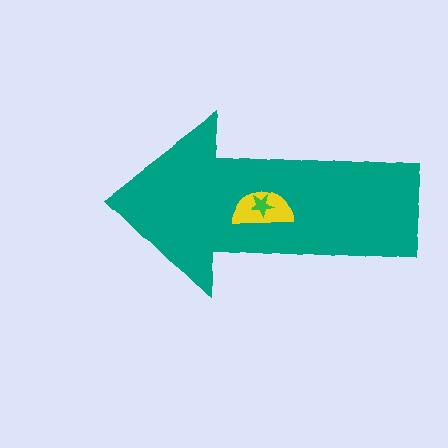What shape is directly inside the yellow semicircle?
The green star.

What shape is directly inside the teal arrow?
The yellow semicircle.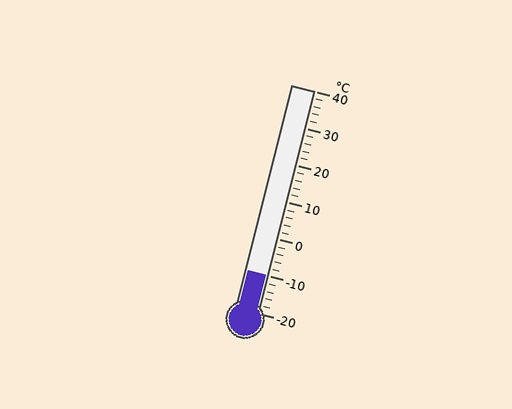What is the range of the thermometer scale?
The thermometer scale ranges from -20°C to 40°C.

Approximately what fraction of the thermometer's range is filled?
The thermometer is filled to approximately 15% of its range.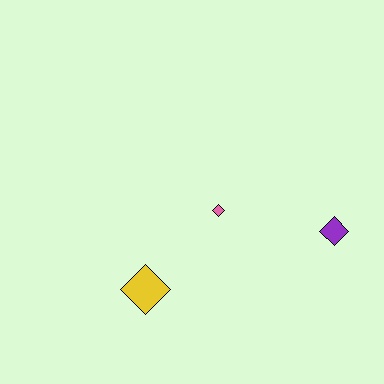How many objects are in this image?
There are 3 objects.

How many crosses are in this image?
There are no crosses.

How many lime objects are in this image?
There are no lime objects.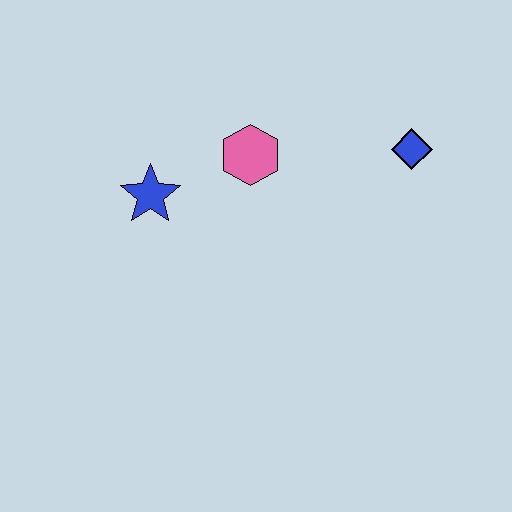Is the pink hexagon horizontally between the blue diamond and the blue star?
Yes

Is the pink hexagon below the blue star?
No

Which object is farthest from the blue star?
The blue diamond is farthest from the blue star.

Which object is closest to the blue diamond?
The pink hexagon is closest to the blue diamond.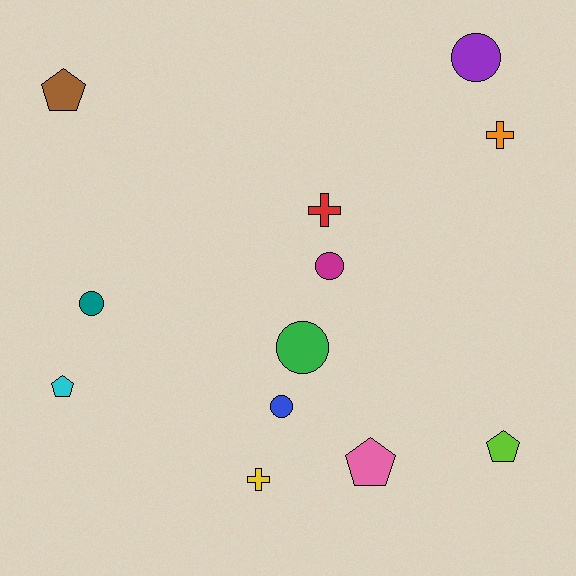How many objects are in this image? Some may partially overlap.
There are 12 objects.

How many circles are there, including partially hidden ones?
There are 5 circles.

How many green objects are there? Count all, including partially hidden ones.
There is 1 green object.